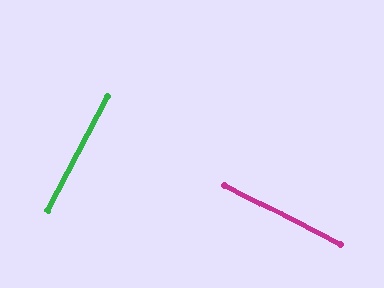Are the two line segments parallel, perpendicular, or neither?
Perpendicular — they meet at approximately 90°.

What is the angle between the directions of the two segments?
Approximately 90 degrees.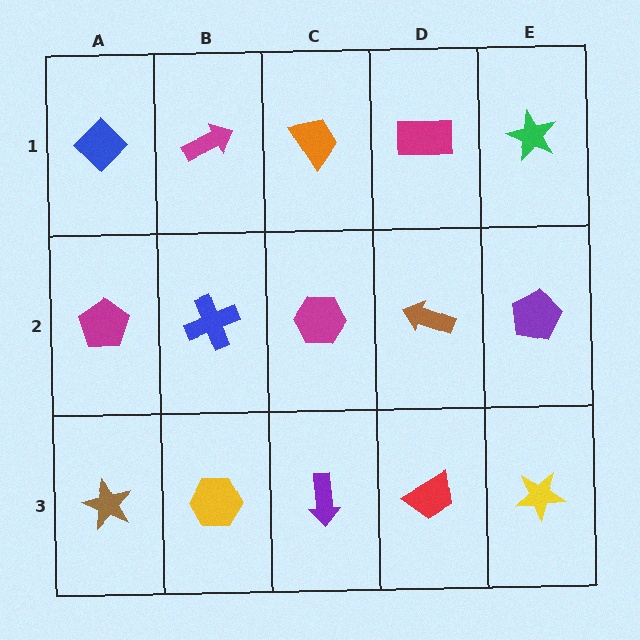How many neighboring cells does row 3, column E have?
2.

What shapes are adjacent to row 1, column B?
A blue cross (row 2, column B), a blue diamond (row 1, column A), an orange trapezoid (row 1, column C).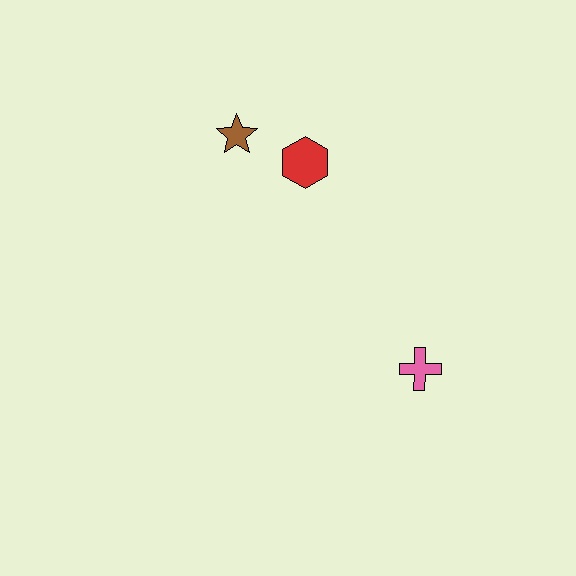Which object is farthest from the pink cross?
The brown star is farthest from the pink cross.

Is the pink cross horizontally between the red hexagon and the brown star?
No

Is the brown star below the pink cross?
No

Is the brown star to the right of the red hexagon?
No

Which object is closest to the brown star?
The red hexagon is closest to the brown star.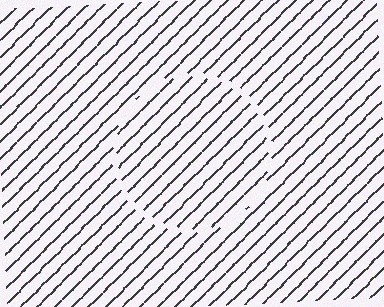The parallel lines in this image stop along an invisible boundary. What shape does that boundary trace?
An illusory circle. The interior of the shape contains the same grating, shifted by half a period — the contour is defined by the phase discontinuity where line-ends from the inner and outer gratings abut.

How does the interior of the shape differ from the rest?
The interior of the shape contains the same grating, shifted by half a period — the contour is defined by the phase discontinuity where line-ends from the inner and outer gratings abut.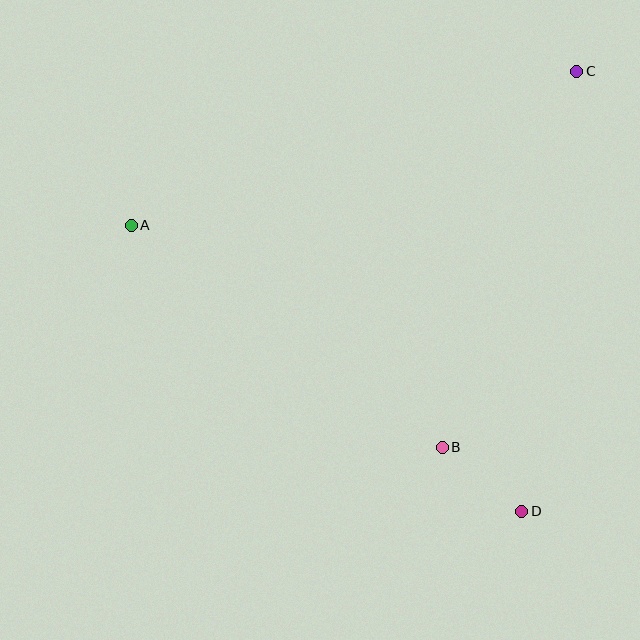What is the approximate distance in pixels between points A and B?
The distance between A and B is approximately 382 pixels.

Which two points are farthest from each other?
Points A and D are farthest from each other.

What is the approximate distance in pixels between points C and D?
The distance between C and D is approximately 443 pixels.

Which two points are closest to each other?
Points B and D are closest to each other.